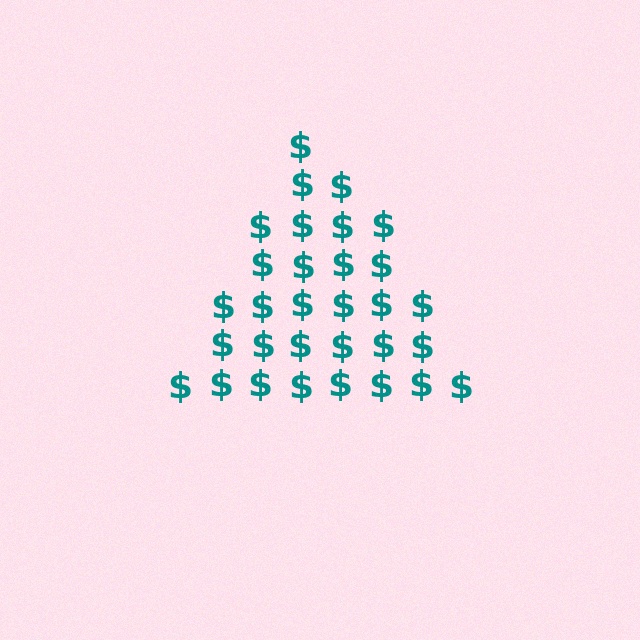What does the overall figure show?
The overall figure shows a triangle.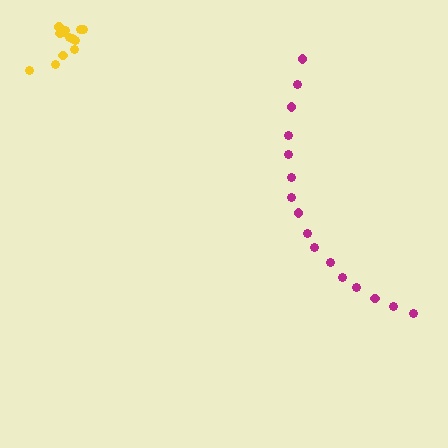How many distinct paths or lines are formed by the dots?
There are 2 distinct paths.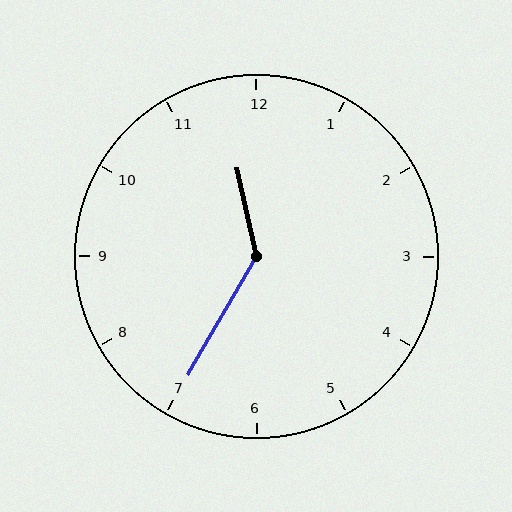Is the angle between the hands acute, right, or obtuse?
It is obtuse.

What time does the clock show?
11:35.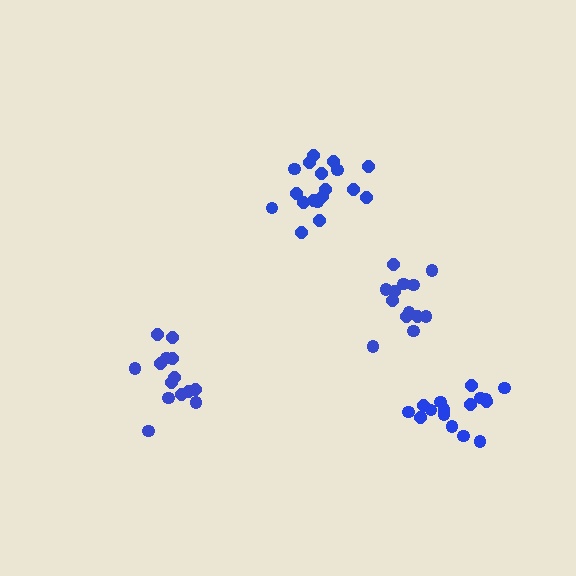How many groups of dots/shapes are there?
There are 4 groups.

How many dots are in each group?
Group 1: 14 dots, Group 2: 17 dots, Group 3: 18 dots, Group 4: 13 dots (62 total).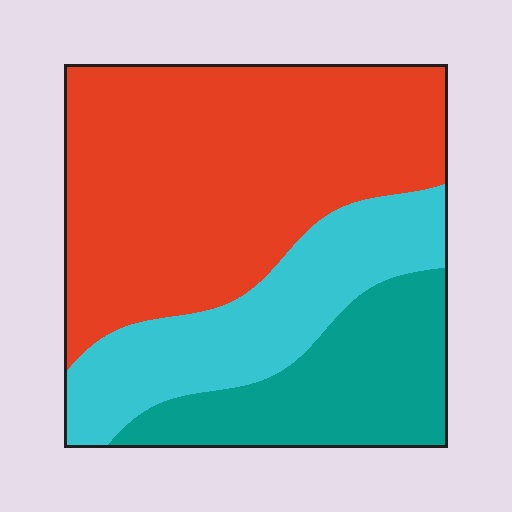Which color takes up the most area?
Red, at roughly 55%.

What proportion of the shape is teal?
Teal covers around 20% of the shape.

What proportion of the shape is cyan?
Cyan covers around 25% of the shape.